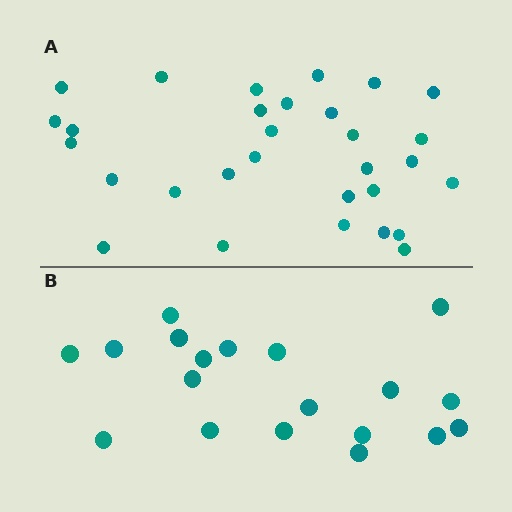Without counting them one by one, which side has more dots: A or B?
Region A (the top region) has more dots.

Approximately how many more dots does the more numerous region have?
Region A has roughly 12 or so more dots than region B.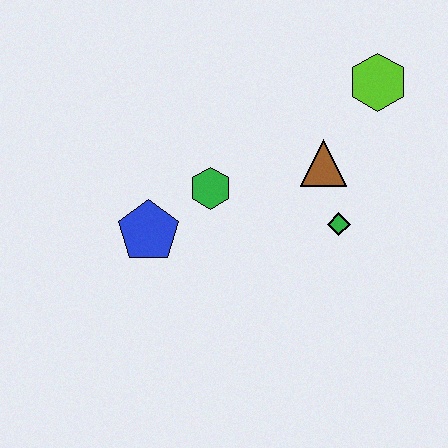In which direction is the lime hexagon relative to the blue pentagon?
The lime hexagon is to the right of the blue pentagon.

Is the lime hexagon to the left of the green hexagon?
No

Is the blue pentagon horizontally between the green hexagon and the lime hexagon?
No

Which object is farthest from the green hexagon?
The lime hexagon is farthest from the green hexagon.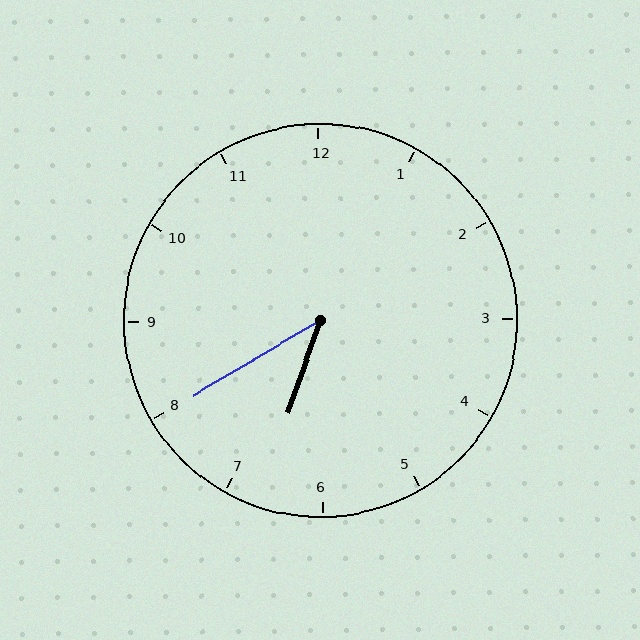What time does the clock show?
6:40.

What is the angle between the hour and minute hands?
Approximately 40 degrees.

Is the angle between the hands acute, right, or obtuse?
It is acute.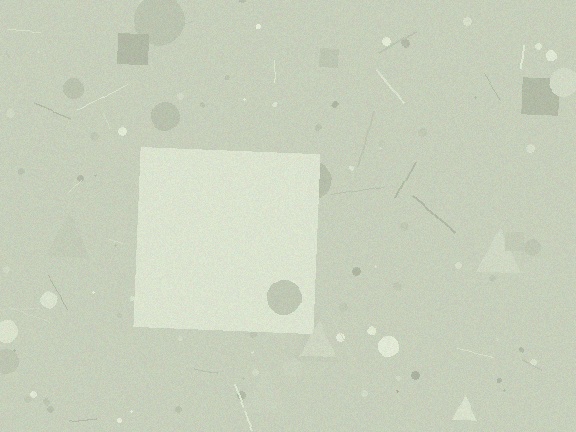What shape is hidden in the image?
A square is hidden in the image.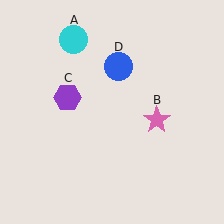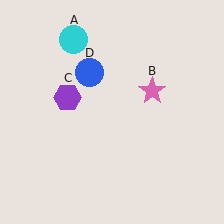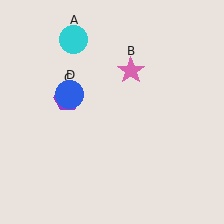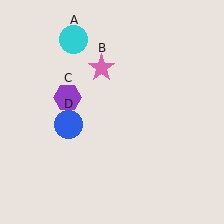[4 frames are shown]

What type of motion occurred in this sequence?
The pink star (object B), blue circle (object D) rotated counterclockwise around the center of the scene.